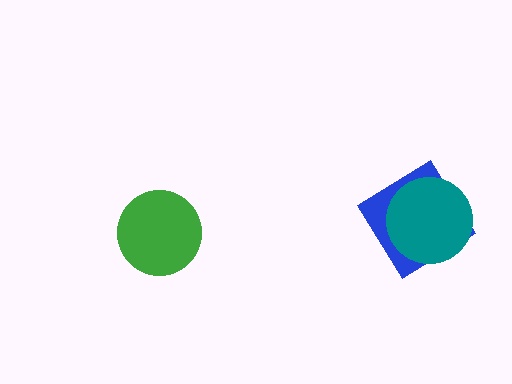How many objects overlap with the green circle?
0 objects overlap with the green circle.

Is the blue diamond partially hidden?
Yes, it is partially covered by another shape.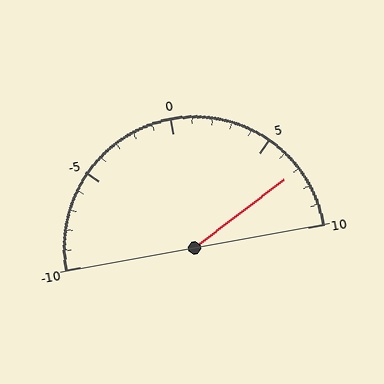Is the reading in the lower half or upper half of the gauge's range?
The reading is in the upper half of the range (-10 to 10).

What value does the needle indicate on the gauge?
The needle indicates approximately 7.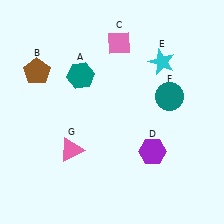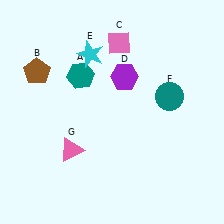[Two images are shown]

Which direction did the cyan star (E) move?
The cyan star (E) moved left.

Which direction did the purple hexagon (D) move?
The purple hexagon (D) moved up.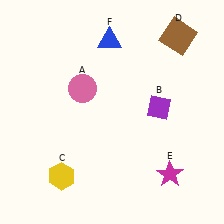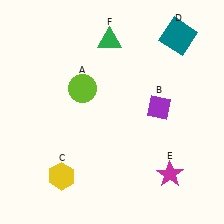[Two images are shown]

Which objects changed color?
A changed from pink to lime. D changed from brown to teal. F changed from blue to green.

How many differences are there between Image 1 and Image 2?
There are 3 differences between the two images.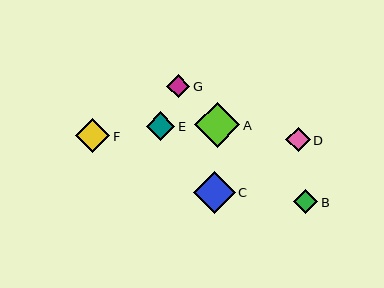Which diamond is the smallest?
Diamond G is the smallest with a size of approximately 23 pixels.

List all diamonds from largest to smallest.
From largest to smallest: A, C, F, E, D, B, G.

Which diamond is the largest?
Diamond A is the largest with a size of approximately 45 pixels.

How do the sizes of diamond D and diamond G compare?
Diamond D and diamond G are approximately the same size.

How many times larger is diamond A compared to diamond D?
Diamond A is approximately 1.8 times the size of diamond D.